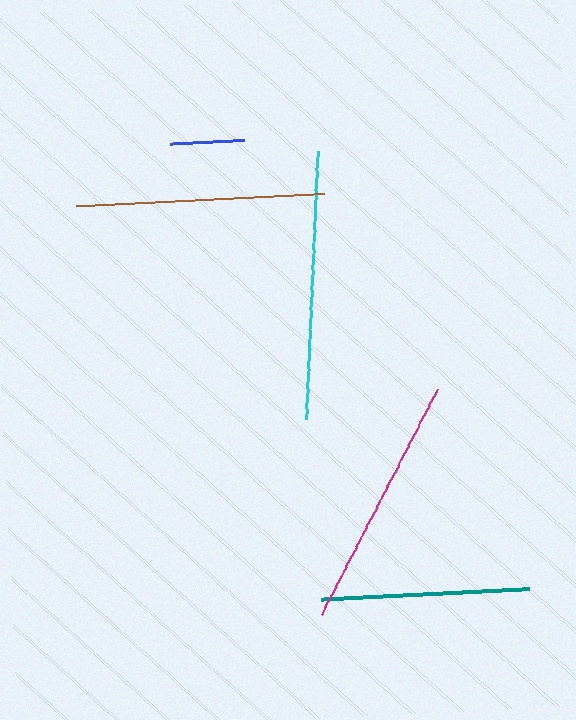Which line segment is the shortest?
The blue line is the shortest at approximately 74 pixels.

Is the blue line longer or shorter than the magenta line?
The magenta line is longer than the blue line.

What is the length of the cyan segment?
The cyan segment is approximately 267 pixels long.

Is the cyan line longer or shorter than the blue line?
The cyan line is longer than the blue line.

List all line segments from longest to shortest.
From longest to shortest: cyan, magenta, brown, teal, blue.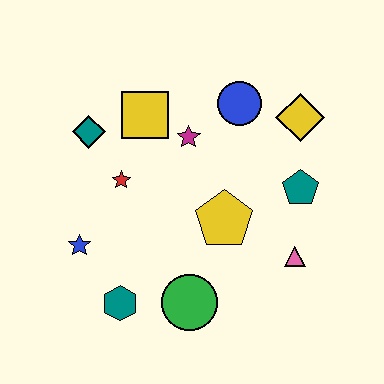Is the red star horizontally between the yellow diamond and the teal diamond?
Yes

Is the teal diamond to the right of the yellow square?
No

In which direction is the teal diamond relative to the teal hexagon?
The teal diamond is above the teal hexagon.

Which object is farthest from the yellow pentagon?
The teal diamond is farthest from the yellow pentagon.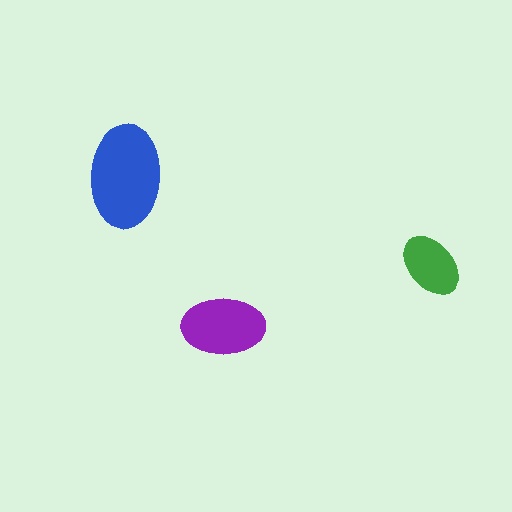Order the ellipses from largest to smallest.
the blue one, the purple one, the green one.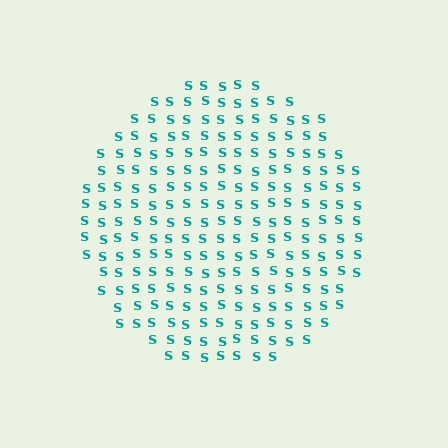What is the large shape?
The large shape is a circle.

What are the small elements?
The small elements are letter S's.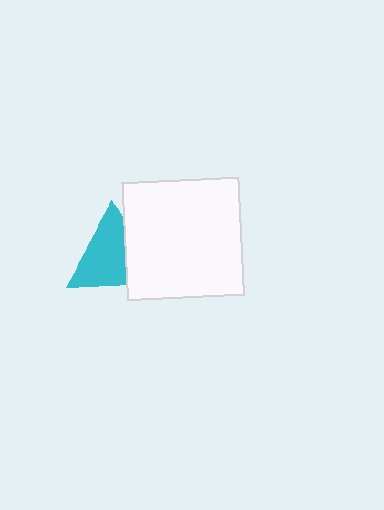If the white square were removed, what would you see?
You would see the complete cyan triangle.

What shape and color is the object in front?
The object in front is a white square.